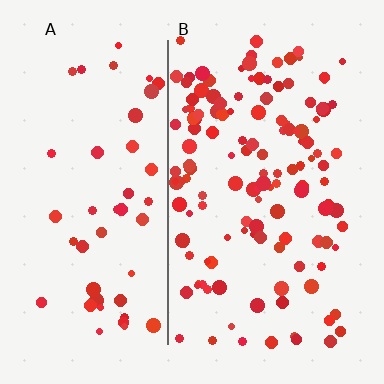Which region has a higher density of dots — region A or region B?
B (the right).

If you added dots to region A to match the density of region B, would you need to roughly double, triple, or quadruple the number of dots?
Approximately triple.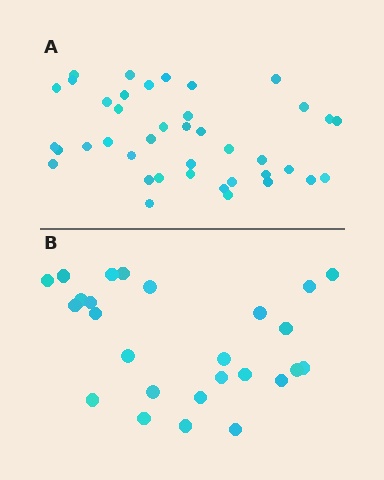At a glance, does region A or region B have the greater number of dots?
Region A (the top region) has more dots.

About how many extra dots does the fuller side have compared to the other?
Region A has approximately 15 more dots than region B.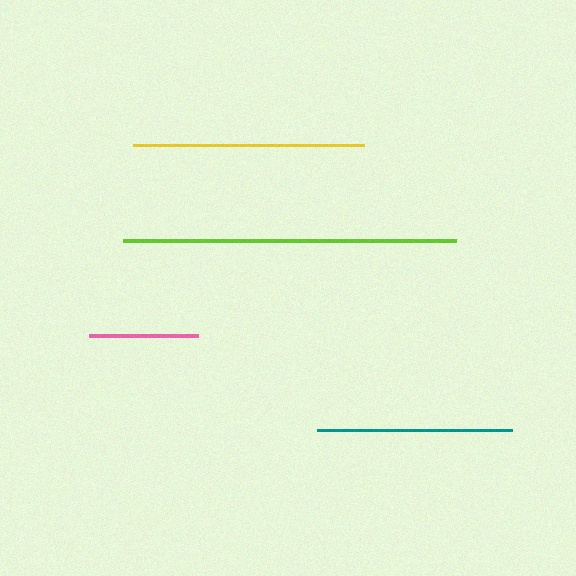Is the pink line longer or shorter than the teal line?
The teal line is longer than the pink line.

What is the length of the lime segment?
The lime segment is approximately 334 pixels long.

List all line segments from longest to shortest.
From longest to shortest: lime, yellow, teal, pink.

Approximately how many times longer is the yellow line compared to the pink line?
The yellow line is approximately 2.1 times the length of the pink line.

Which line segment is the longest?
The lime line is the longest at approximately 334 pixels.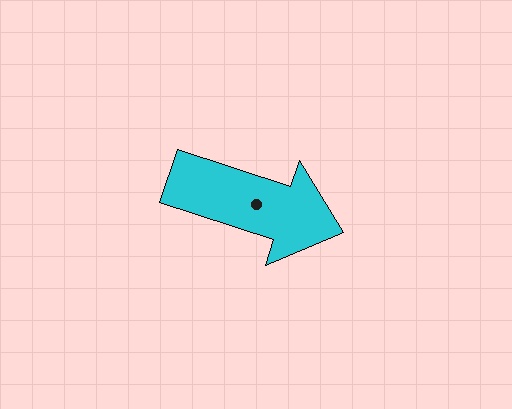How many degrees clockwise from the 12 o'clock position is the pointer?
Approximately 108 degrees.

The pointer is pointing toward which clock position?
Roughly 4 o'clock.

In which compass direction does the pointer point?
East.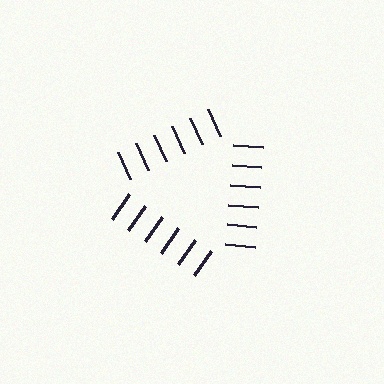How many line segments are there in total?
18 — 6 along each of the 3 edges.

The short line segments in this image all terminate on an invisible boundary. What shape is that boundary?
An illusory triangle — the line segments terminate on its edges but no continuous stroke is drawn.